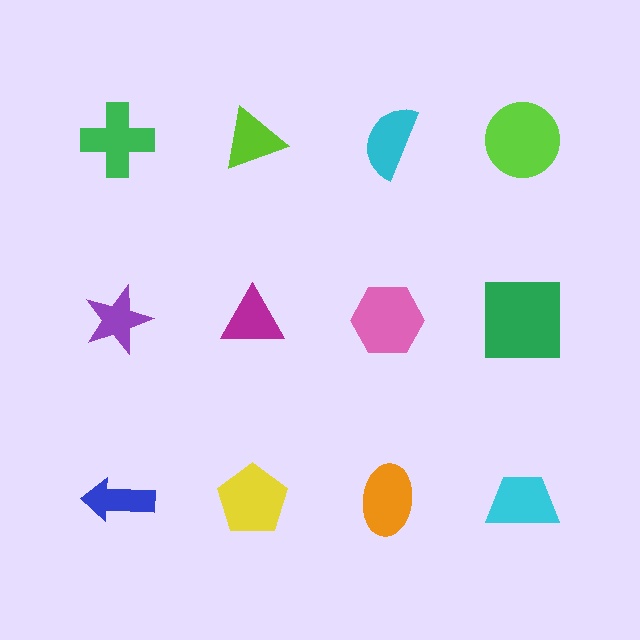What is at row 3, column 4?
A cyan trapezoid.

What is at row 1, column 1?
A green cross.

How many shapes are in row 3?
4 shapes.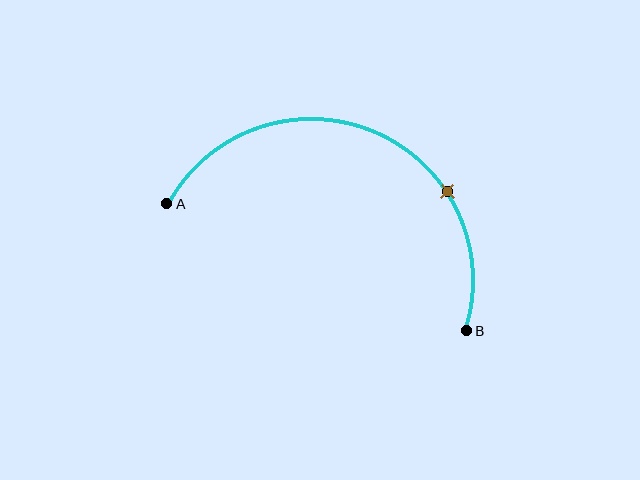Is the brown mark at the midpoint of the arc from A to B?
No. The brown mark lies on the arc but is closer to endpoint B. The arc midpoint would be at the point on the curve equidistant along the arc from both A and B.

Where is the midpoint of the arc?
The arc midpoint is the point on the curve farthest from the straight line joining A and B. It sits above that line.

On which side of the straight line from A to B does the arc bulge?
The arc bulges above the straight line connecting A and B.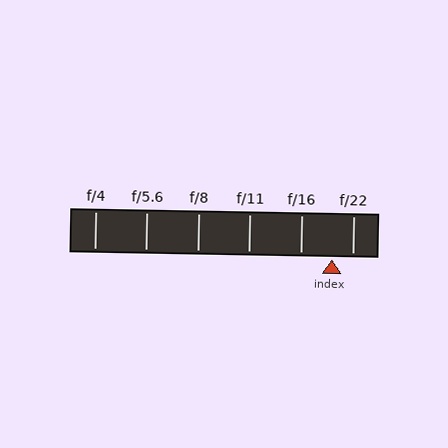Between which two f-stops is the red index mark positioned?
The index mark is between f/16 and f/22.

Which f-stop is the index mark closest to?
The index mark is closest to f/22.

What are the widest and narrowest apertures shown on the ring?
The widest aperture shown is f/4 and the narrowest is f/22.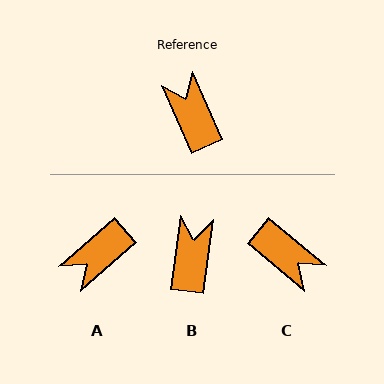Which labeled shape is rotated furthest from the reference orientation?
C, about 153 degrees away.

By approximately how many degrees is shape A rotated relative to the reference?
Approximately 107 degrees counter-clockwise.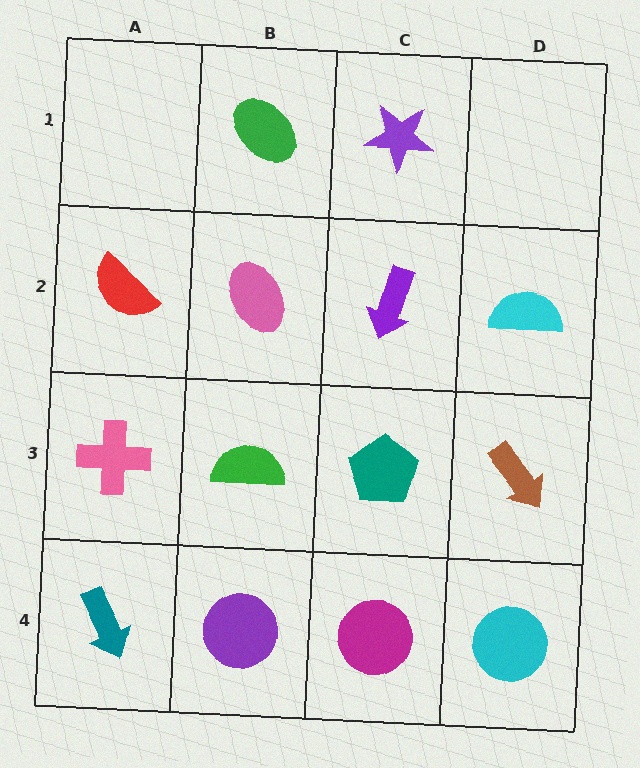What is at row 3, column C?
A teal pentagon.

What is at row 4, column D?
A cyan circle.